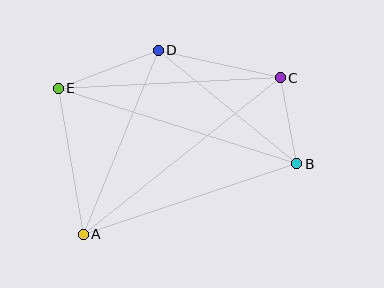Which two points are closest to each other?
Points B and C are closest to each other.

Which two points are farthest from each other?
Points A and C are farthest from each other.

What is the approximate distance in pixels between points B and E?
The distance between B and E is approximately 251 pixels.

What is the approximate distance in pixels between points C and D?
The distance between C and D is approximately 125 pixels.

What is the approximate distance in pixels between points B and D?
The distance between B and D is approximately 179 pixels.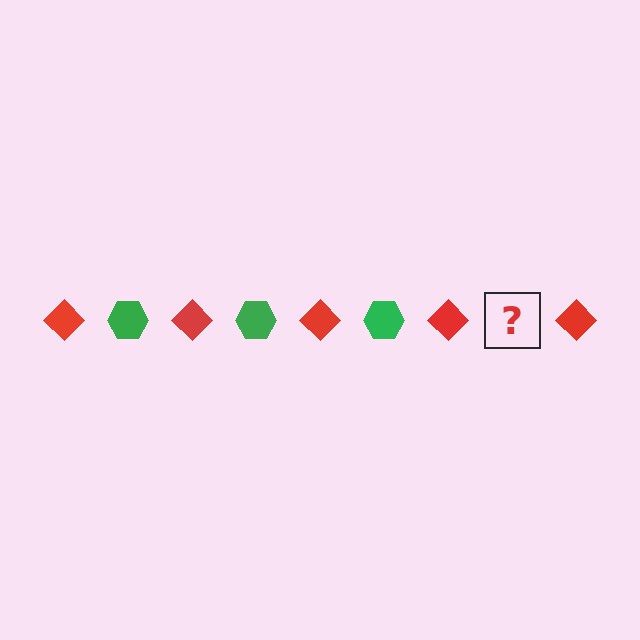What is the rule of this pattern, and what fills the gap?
The rule is that the pattern alternates between red diamond and green hexagon. The gap should be filled with a green hexagon.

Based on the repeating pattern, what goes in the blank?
The blank should be a green hexagon.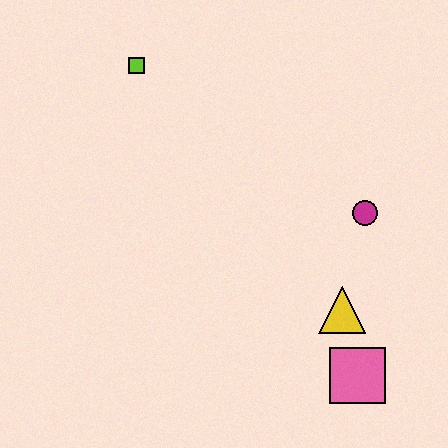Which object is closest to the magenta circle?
The yellow triangle is closest to the magenta circle.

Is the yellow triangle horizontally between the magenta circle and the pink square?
No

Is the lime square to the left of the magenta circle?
Yes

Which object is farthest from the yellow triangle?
The lime square is farthest from the yellow triangle.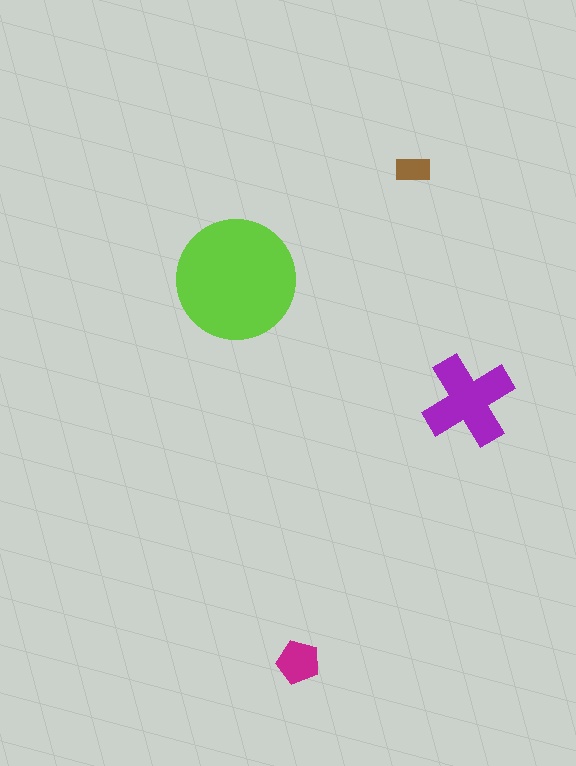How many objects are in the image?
There are 4 objects in the image.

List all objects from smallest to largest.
The brown rectangle, the magenta pentagon, the purple cross, the lime circle.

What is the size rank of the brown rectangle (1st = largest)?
4th.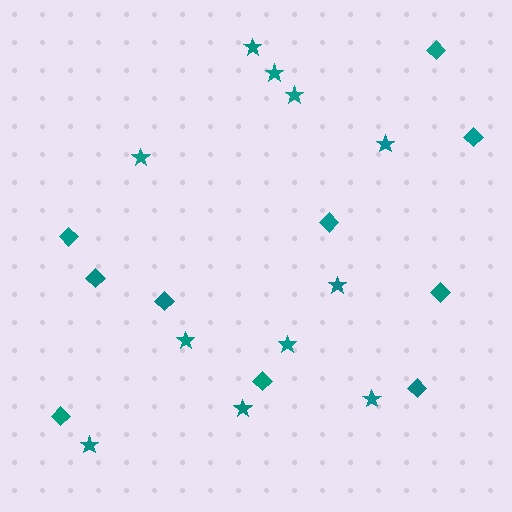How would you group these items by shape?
There are 2 groups: one group of stars (11) and one group of diamonds (10).